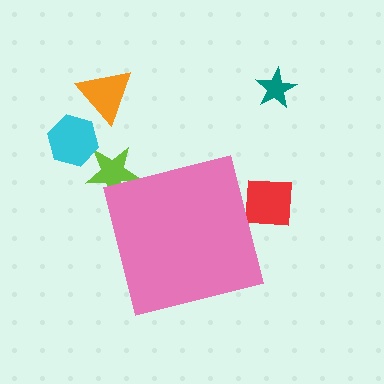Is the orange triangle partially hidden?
No, the orange triangle is fully visible.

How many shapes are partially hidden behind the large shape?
2 shapes are partially hidden.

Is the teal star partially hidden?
No, the teal star is fully visible.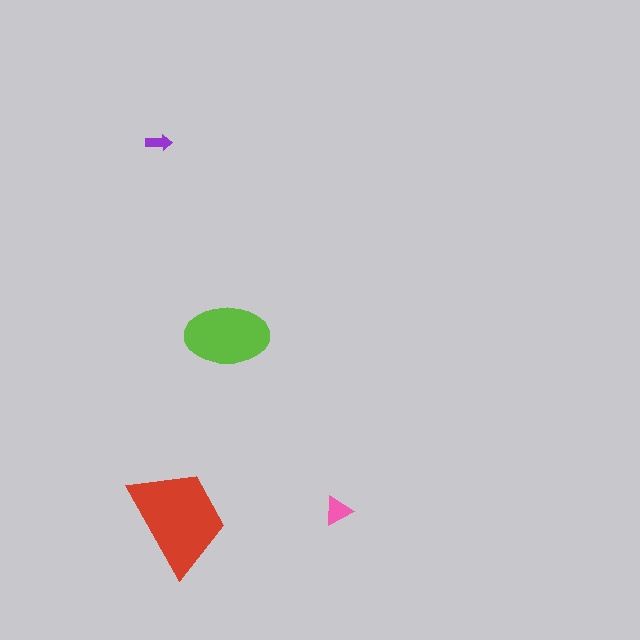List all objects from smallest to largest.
The purple arrow, the pink triangle, the lime ellipse, the red trapezoid.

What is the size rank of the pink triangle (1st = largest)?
3rd.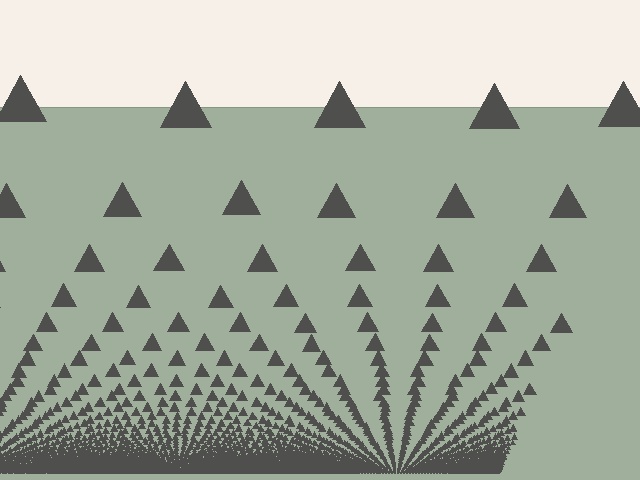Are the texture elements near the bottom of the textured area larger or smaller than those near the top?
Smaller. The gradient is inverted — elements near the bottom are smaller and denser.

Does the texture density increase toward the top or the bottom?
Density increases toward the bottom.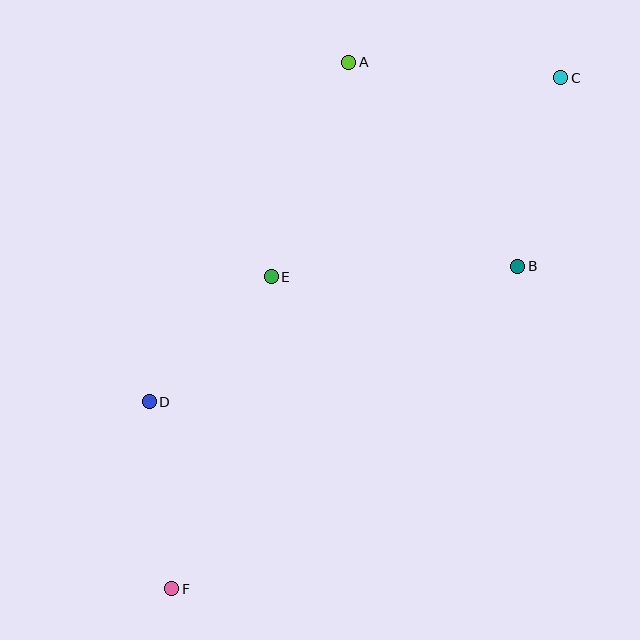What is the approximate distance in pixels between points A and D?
The distance between A and D is approximately 394 pixels.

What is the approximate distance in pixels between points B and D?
The distance between B and D is approximately 393 pixels.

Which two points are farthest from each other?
Points C and F are farthest from each other.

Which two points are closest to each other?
Points D and E are closest to each other.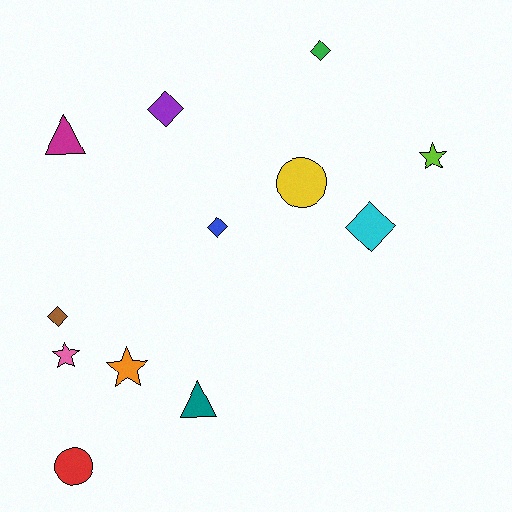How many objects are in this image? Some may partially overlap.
There are 12 objects.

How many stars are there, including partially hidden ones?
There are 3 stars.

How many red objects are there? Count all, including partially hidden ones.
There is 1 red object.